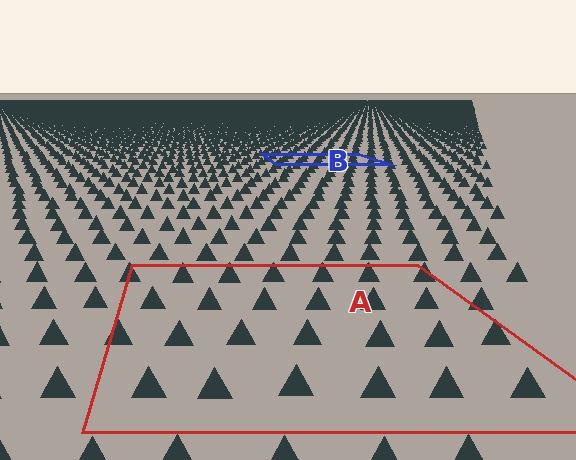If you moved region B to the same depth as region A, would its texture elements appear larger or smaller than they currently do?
They would appear larger. At a closer depth, the same texture elements are projected at a bigger on-screen size.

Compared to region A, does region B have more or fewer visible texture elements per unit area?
Region B has more texture elements per unit area — they are packed more densely because it is farther away.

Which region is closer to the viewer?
Region A is closer. The texture elements there are larger and more spread out.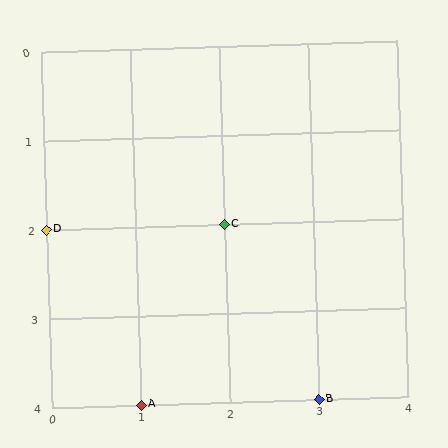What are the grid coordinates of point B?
Point B is at grid coordinates (3, 4).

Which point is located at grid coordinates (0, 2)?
Point D is at (0, 2).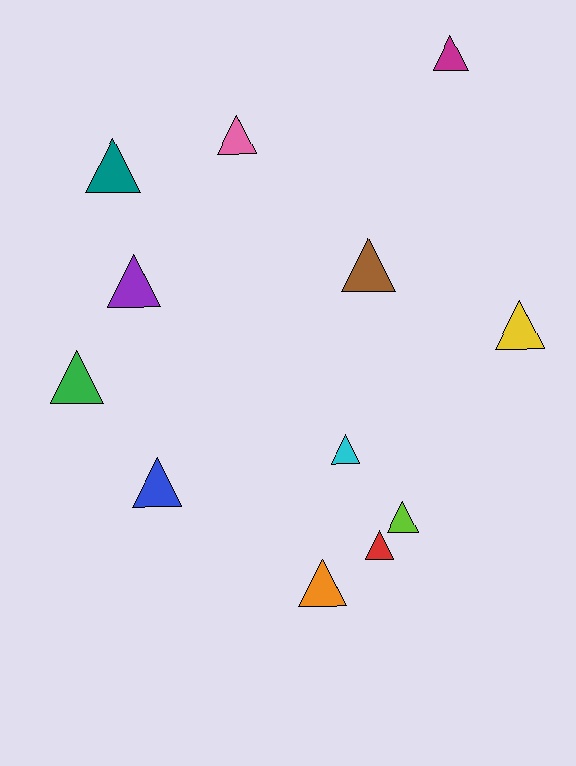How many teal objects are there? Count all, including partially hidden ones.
There is 1 teal object.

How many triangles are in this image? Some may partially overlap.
There are 12 triangles.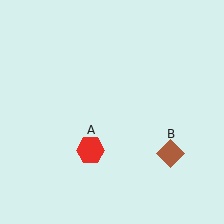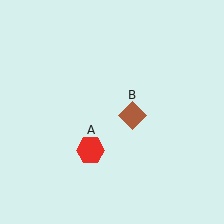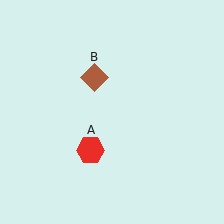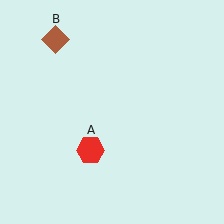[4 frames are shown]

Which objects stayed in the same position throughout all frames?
Red hexagon (object A) remained stationary.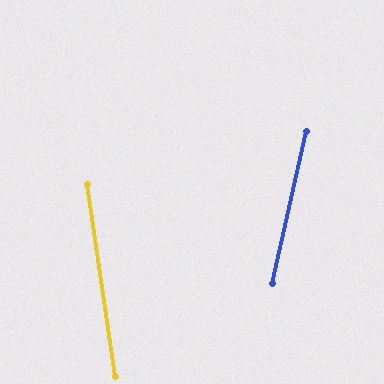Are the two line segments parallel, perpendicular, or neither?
Neither parallel nor perpendicular — they differ by about 21°.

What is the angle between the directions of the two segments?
Approximately 21 degrees.